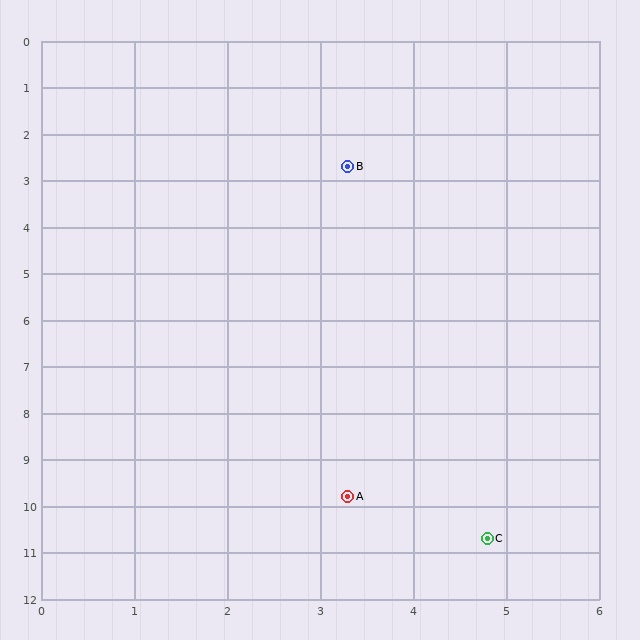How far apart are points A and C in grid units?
Points A and C are about 1.7 grid units apart.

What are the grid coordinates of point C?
Point C is at approximately (4.8, 10.7).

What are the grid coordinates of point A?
Point A is at approximately (3.3, 9.8).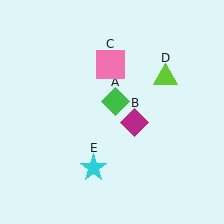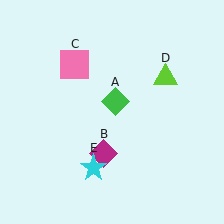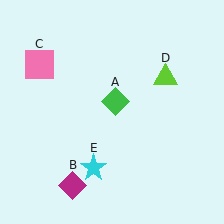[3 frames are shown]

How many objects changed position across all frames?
2 objects changed position: magenta diamond (object B), pink square (object C).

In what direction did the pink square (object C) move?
The pink square (object C) moved left.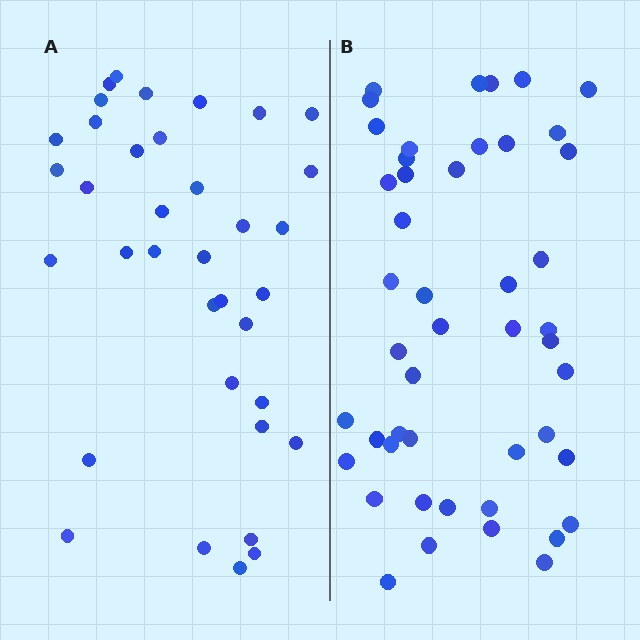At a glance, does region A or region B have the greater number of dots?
Region B (the right region) has more dots.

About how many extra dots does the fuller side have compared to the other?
Region B has roughly 12 or so more dots than region A.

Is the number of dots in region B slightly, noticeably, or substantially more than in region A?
Region B has noticeably more, but not dramatically so. The ratio is roughly 1.3 to 1.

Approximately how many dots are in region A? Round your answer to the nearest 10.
About 40 dots. (The exact count is 36, which rounds to 40.)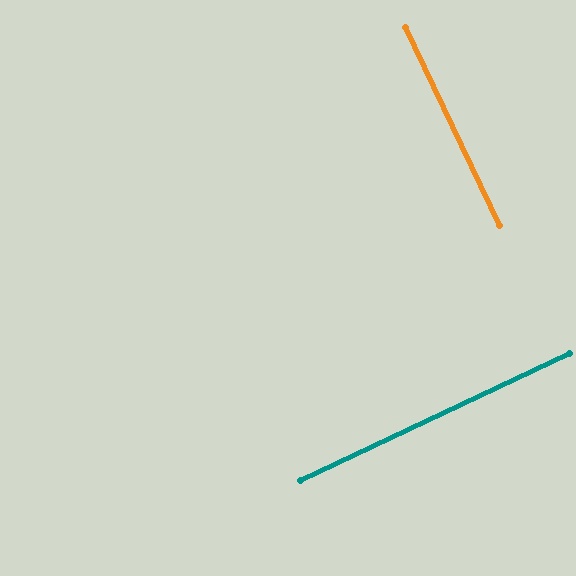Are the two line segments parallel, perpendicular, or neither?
Perpendicular — they meet at approximately 90°.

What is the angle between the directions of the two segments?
Approximately 90 degrees.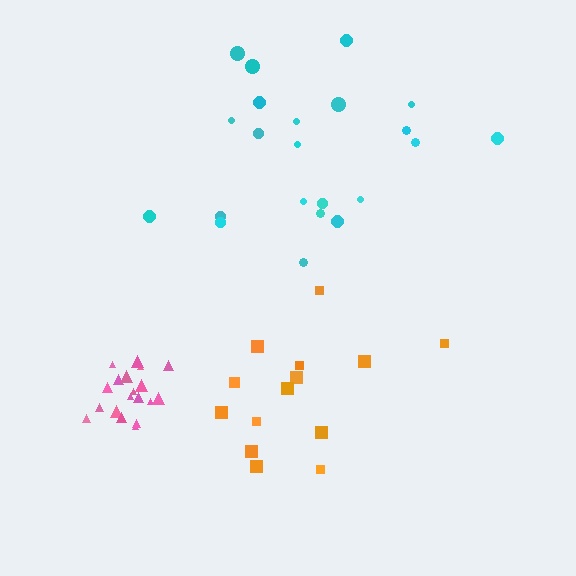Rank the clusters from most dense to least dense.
pink, orange, cyan.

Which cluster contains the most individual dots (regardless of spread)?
Cyan (22).